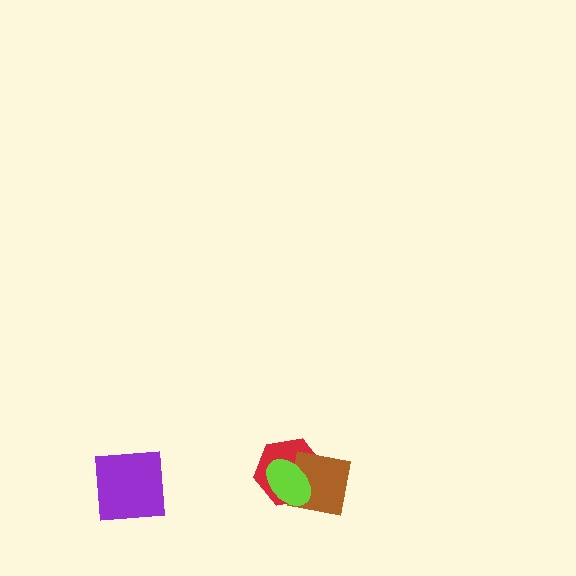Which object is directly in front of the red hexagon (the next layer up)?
The brown square is directly in front of the red hexagon.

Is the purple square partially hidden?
No, no other shape covers it.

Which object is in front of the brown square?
The lime ellipse is in front of the brown square.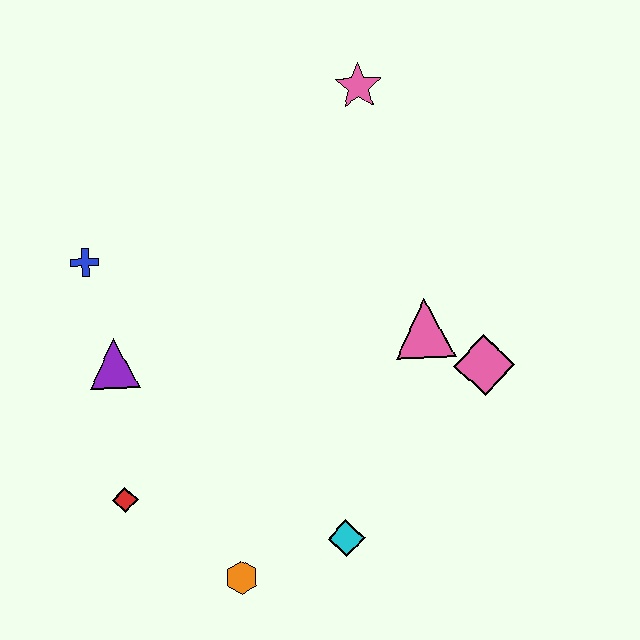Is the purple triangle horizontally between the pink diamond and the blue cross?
Yes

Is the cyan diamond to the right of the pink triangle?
No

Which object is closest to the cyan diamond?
The orange hexagon is closest to the cyan diamond.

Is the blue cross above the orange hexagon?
Yes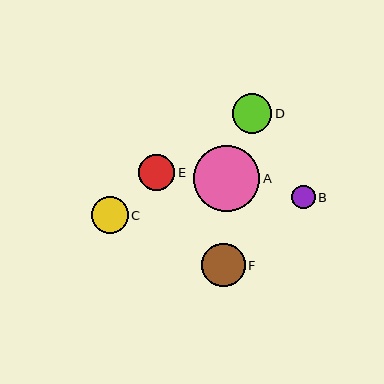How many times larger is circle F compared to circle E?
Circle F is approximately 1.2 times the size of circle E.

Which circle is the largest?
Circle A is the largest with a size of approximately 66 pixels.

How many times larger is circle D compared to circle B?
Circle D is approximately 1.7 times the size of circle B.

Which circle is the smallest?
Circle B is the smallest with a size of approximately 23 pixels.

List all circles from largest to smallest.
From largest to smallest: A, F, D, C, E, B.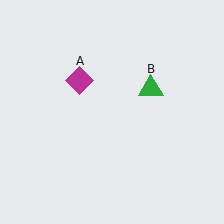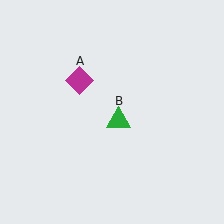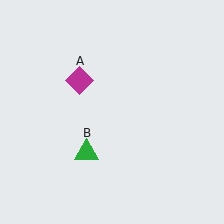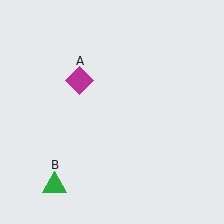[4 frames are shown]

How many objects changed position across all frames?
1 object changed position: green triangle (object B).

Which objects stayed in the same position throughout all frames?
Magenta diamond (object A) remained stationary.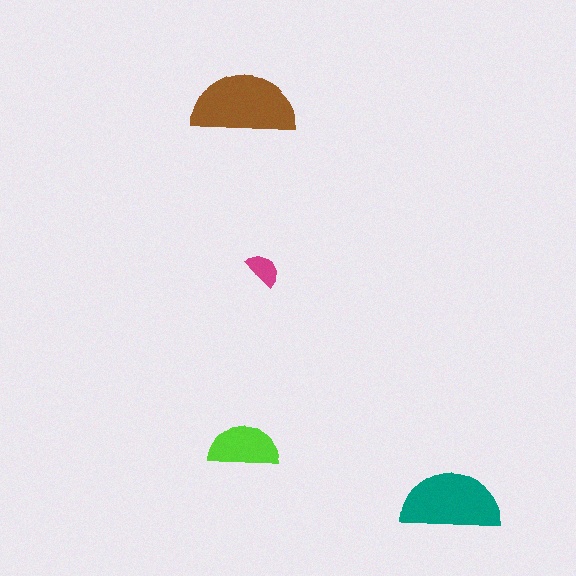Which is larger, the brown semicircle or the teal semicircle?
The brown one.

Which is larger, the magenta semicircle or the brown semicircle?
The brown one.